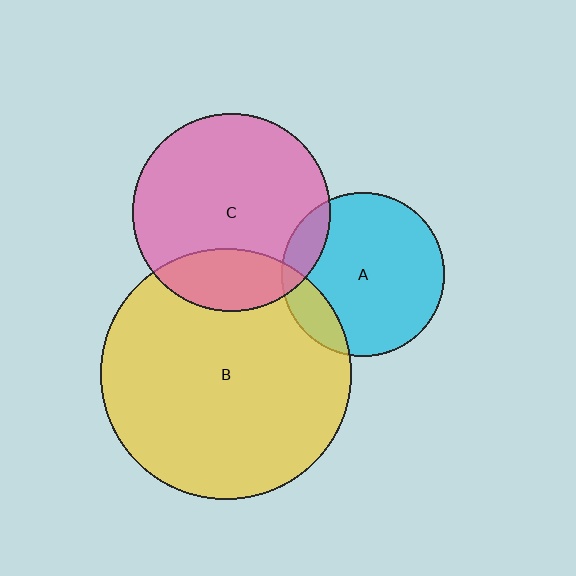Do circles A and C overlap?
Yes.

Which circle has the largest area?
Circle B (yellow).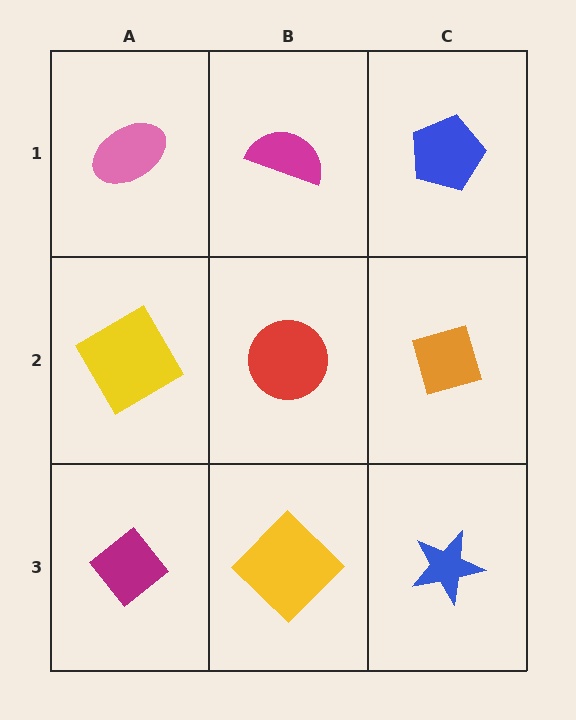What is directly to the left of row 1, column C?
A magenta semicircle.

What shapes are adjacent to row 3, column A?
A yellow diamond (row 2, column A), a yellow diamond (row 3, column B).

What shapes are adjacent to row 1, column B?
A red circle (row 2, column B), a pink ellipse (row 1, column A), a blue pentagon (row 1, column C).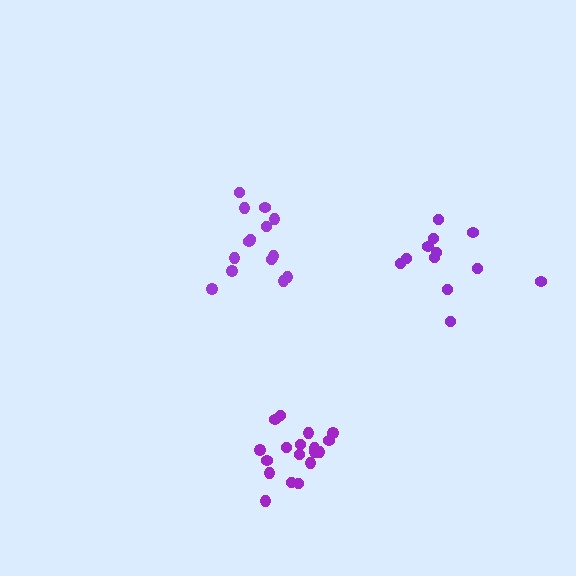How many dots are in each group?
Group 1: 18 dots, Group 2: 14 dots, Group 3: 12 dots (44 total).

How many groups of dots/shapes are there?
There are 3 groups.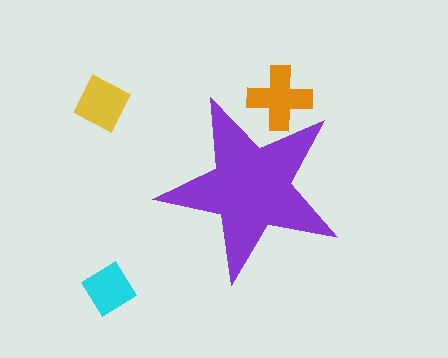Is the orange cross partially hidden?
Yes, the orange cross is partially hidden behind the purple star.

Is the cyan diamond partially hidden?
No, the cyan diamond is fully visible.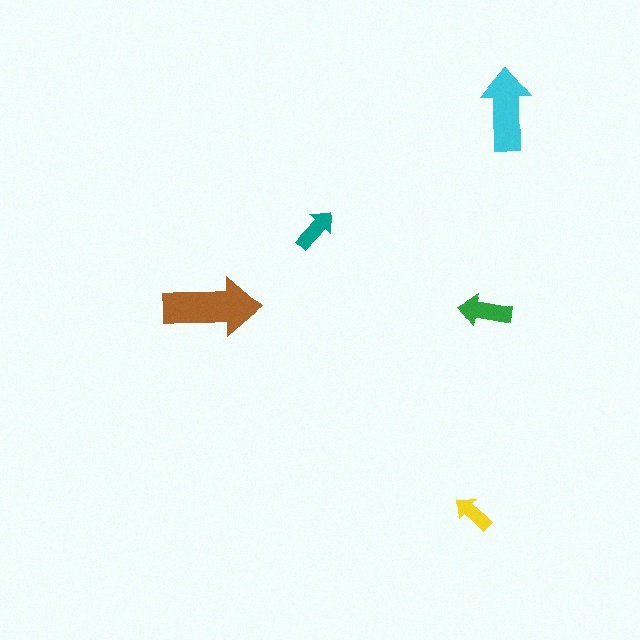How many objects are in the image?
There are 5 objects in the image.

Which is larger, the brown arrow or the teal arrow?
The brown one.